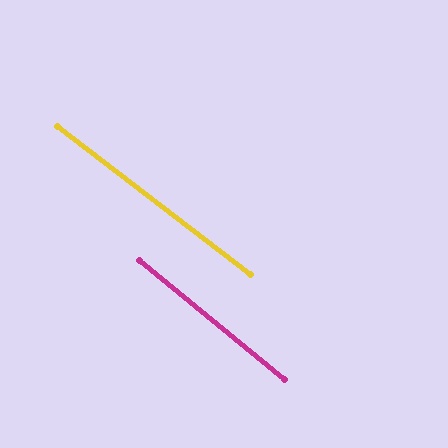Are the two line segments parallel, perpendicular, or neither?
Parallel — their directions differ by only 1.8°.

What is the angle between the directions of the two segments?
Approximately 2 degrees.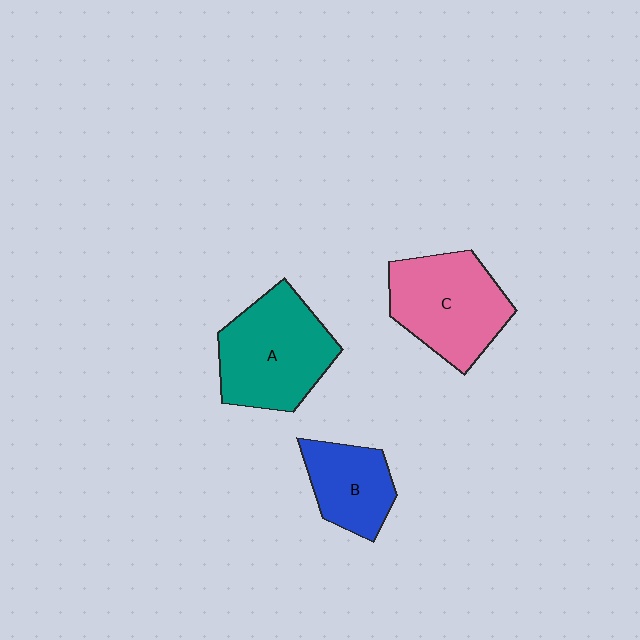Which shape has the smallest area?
Shape B (blue).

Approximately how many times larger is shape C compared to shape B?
Approximately 1.5 times.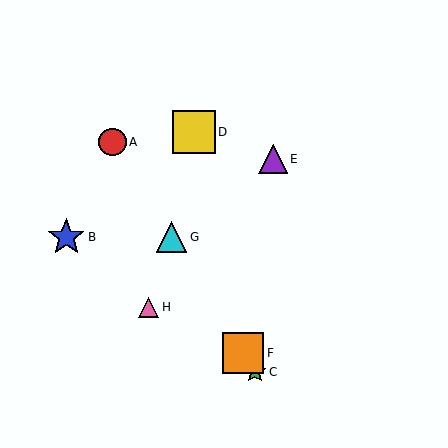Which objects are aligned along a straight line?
Objects A, C, F, G are aligned along a straight line.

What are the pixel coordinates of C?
Object C is at (255, 372).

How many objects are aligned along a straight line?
4 objects (A, C, F, G) are aligned along a straight line.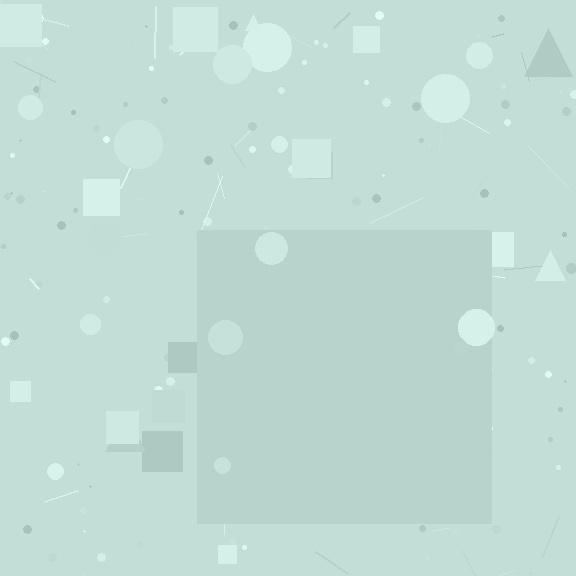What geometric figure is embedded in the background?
A square is embedded in the background.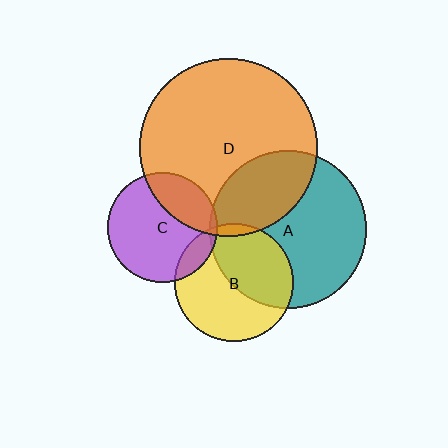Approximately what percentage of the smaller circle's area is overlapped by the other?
Approximately 5%.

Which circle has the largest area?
Circle D (orange).